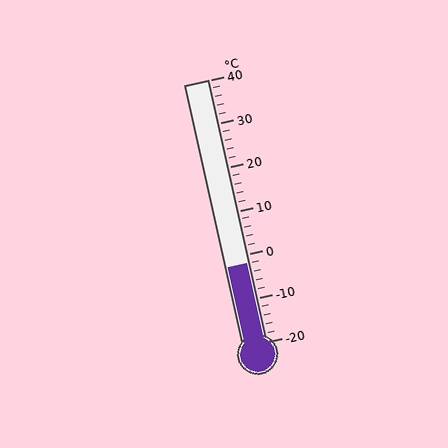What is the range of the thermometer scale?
The thermometer scale ranges from -20°C to 40°C.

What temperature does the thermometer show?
The thermometer shows approximately -2°C.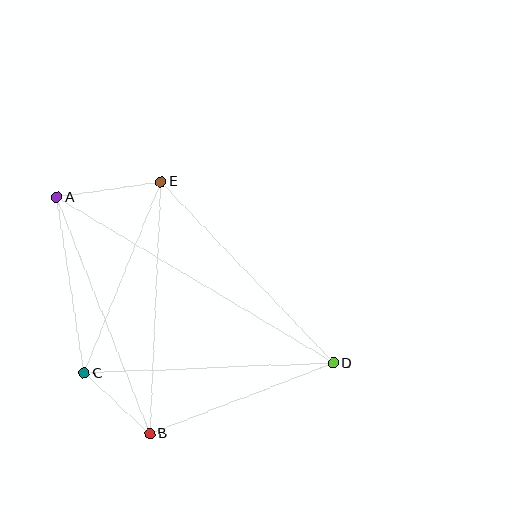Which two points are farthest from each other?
Points A and D are farthest from each other.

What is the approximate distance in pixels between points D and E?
The distance between D and E is approximately 250 pixels.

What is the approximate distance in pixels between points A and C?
The distance between A and C is approximately 178 pixels.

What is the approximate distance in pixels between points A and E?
The distance between A and E is approximately 106 pixels.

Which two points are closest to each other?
Points B and C are closest to each other.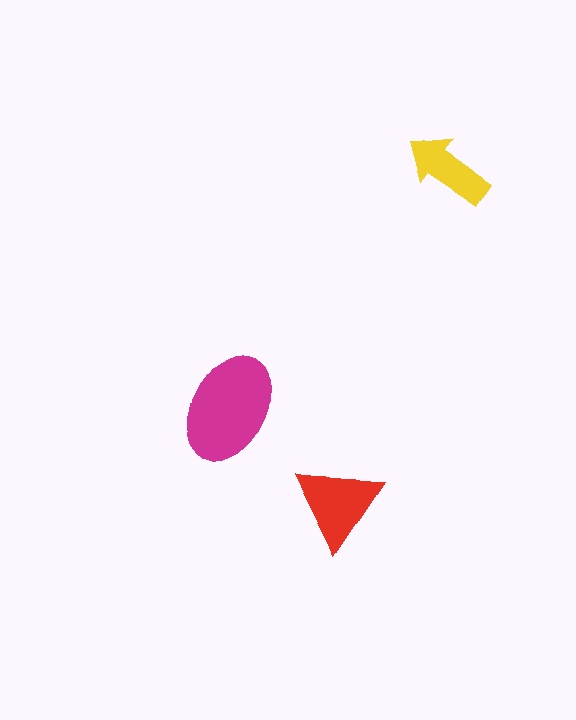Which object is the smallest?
The yellow arrow.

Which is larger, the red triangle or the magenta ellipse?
The magenta ellipse.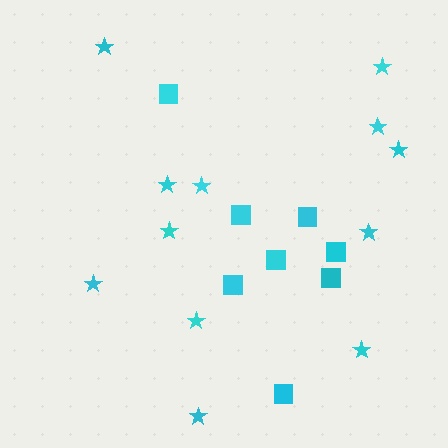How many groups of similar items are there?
There are 2 groups: one group of stars (12) and one group of squares (8).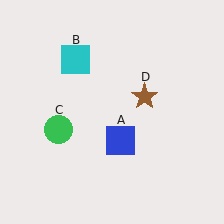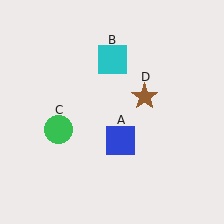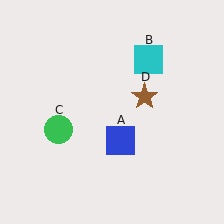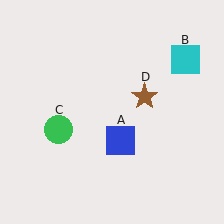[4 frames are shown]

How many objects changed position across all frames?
1 object changed position: cyan square (object B).